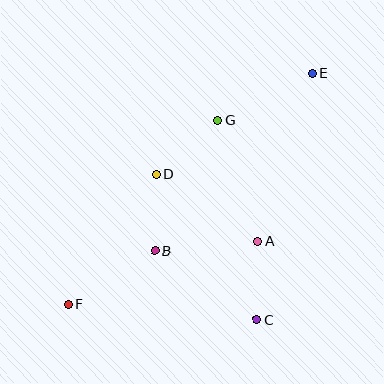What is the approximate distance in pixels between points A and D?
The distance between A and D is approximately 121 pixels.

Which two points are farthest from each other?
Points E and F are farthest from each other.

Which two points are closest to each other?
Points B and D are closest to each other.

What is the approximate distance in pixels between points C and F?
The distance between C and F is approximately 189 pixels.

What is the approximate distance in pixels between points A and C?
The distance between A and C is approximately 79 pixels.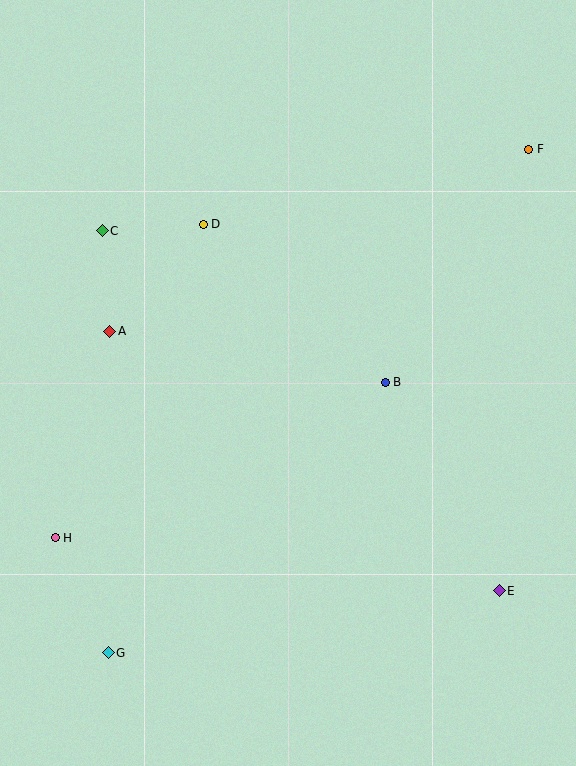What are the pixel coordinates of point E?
Point E is at (499, 591).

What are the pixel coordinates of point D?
Point D is at (203, 224).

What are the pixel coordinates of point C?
Point C is at (102, 231).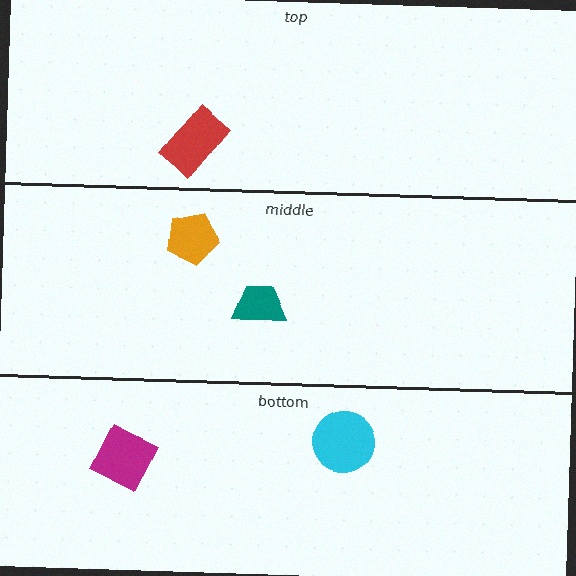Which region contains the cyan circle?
The bottom region.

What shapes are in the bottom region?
The magenta square, the cyan circle.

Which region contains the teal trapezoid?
The middle region.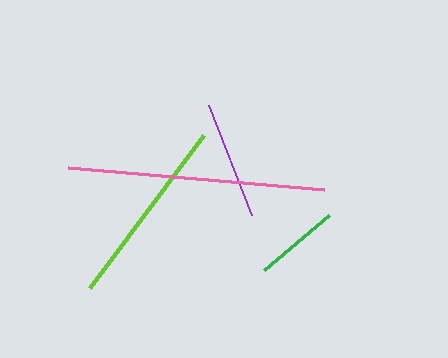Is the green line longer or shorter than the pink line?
The pink line is longer than the green line.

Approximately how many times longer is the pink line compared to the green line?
The pink line is approximately 3.0 times the length of the green line.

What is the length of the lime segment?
The lime segment is approximately 191 pixels long.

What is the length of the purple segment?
The purple segment is approximately 118 pixels long.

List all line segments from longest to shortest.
From longest to shortest: pink, lime, purple, green.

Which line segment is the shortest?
The green line is the shortest at approximately 85 pixels.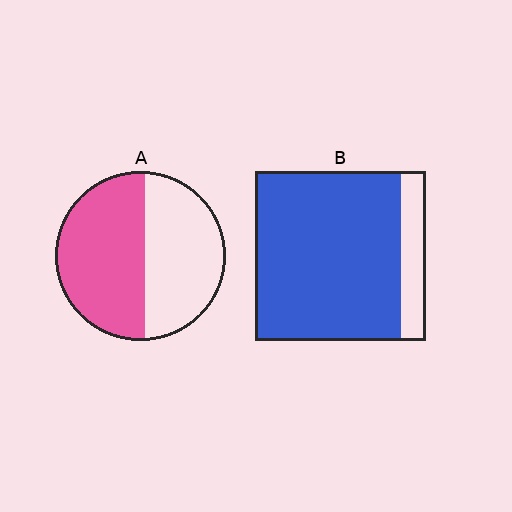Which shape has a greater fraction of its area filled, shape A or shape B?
Shape B.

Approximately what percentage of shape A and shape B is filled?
A is approximately 55% and B is approximately 85%.